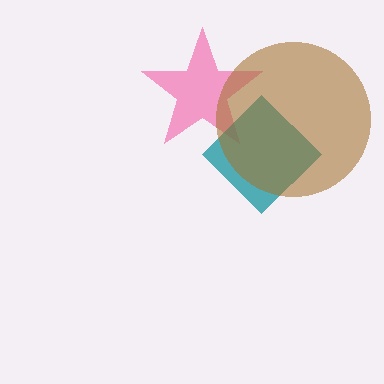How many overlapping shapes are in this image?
There are 3 overlapping shapes in the image.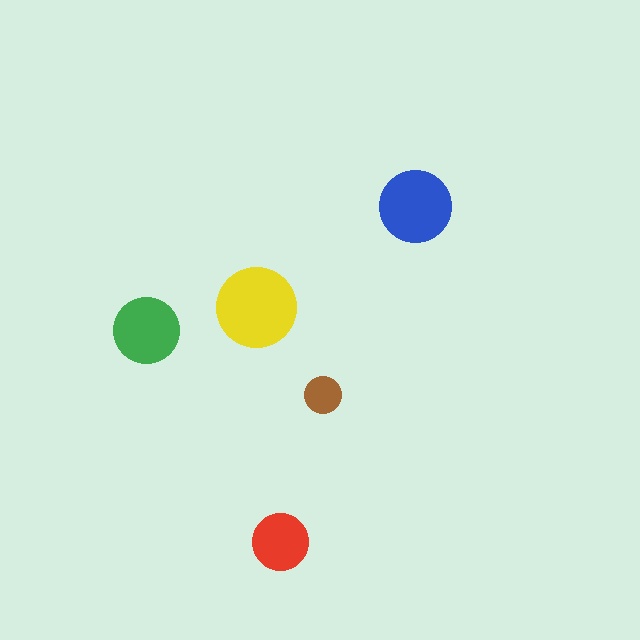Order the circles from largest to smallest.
the yellow one, the blue one, the green one, the red one, the brown one.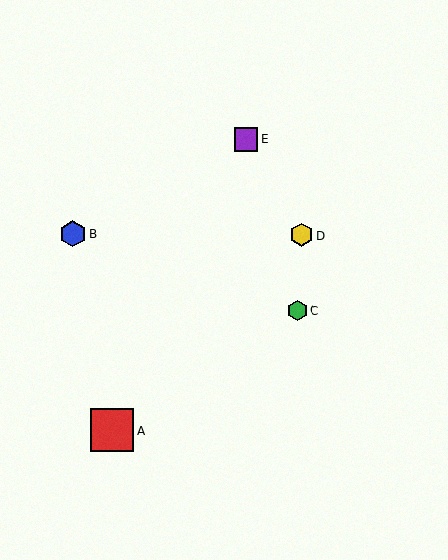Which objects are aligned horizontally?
Objects B, D are aligned horizontally.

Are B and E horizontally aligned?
No, B is at y≈234 and E is at y≈139.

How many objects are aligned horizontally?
2 objects (B, D) are aligned horizontally.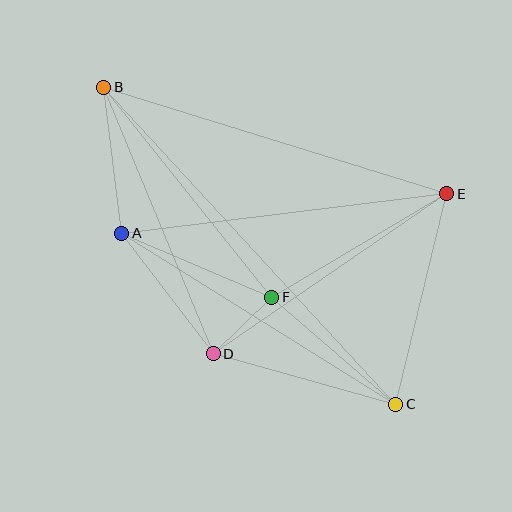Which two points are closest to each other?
Points D and F are closest to each other.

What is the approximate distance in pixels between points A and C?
The distance between A and C is approximately 323 pixels.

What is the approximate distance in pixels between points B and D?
The distance between B and D is approximately 288 pixels.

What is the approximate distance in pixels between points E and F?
The distance between E and F is approximately 203 pixels.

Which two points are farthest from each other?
Points B and C are farthest from each other.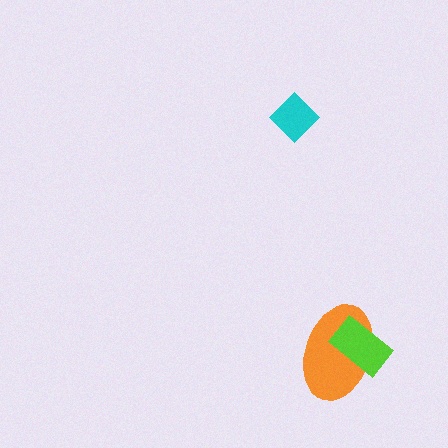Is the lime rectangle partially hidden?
No, no other shape covers it.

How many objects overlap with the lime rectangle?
1 object overlaps with the lime rectangle.